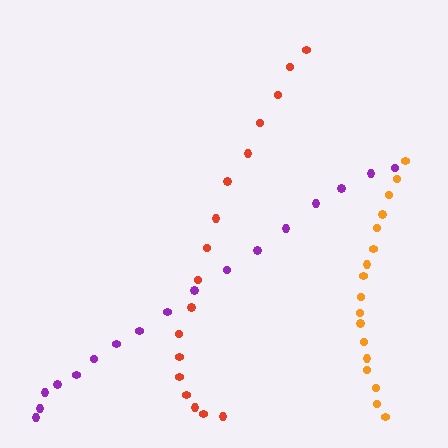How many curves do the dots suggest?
There are 3 distinct paths.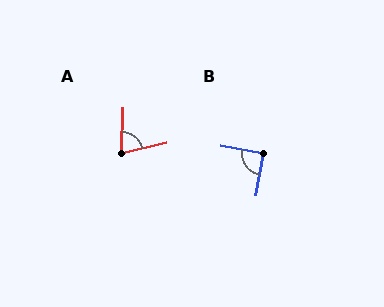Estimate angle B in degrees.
Approximately 90 degrees.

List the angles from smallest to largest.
A (75°), B (90°).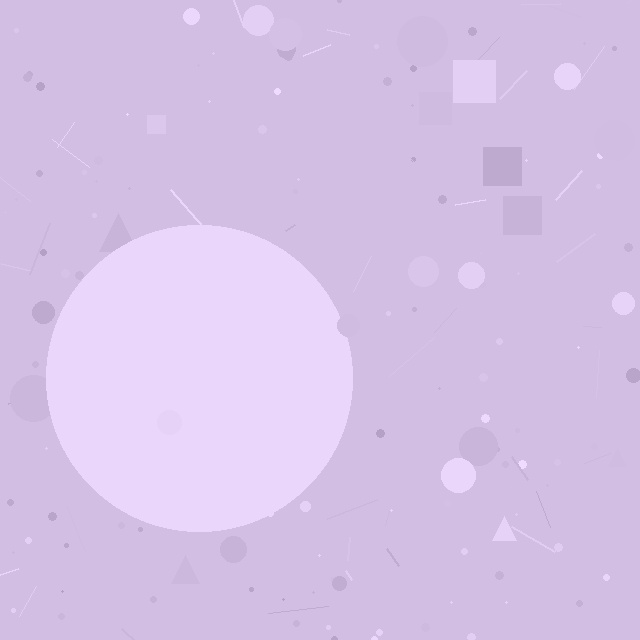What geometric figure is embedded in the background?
A circle is embedded in the background.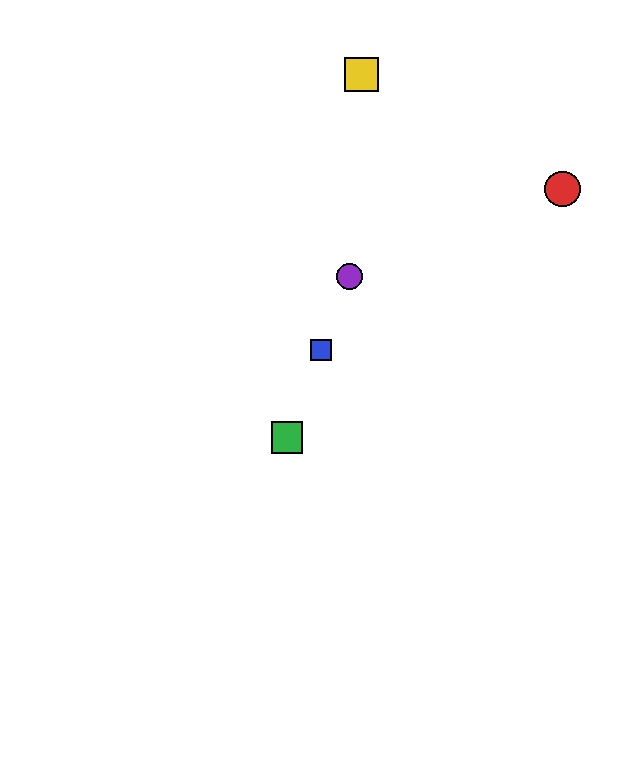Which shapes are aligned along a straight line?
The blue square, the green square, the purple circle are aligned along a straight line.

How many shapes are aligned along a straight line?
3 shapes (the blue square, the green square, the purple circle) are aligned along a straight line.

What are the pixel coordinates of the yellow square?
The yellow square is at (361, 74).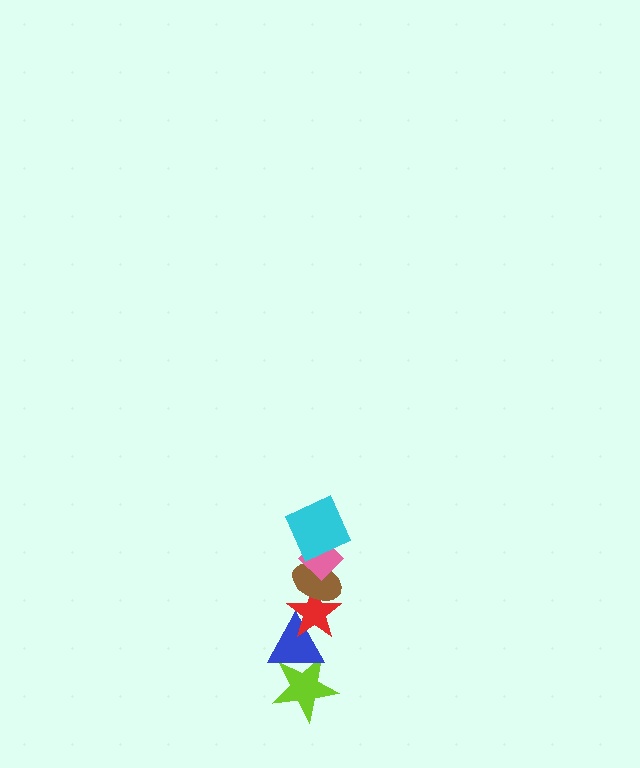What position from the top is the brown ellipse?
The brown ellipse is 3rd from the top.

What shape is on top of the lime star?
The blue triangle is on top of the lime star.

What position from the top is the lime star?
The lime star is 6th from the top.